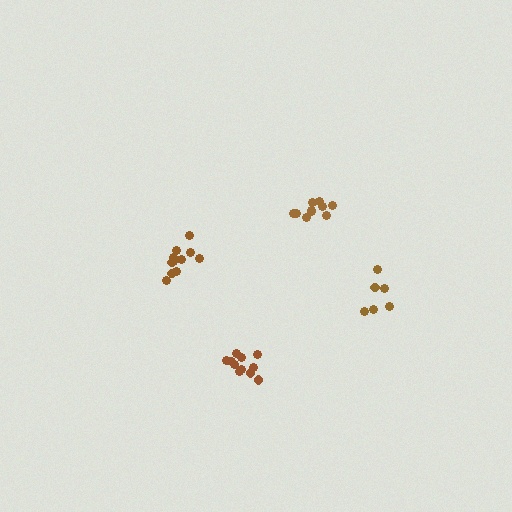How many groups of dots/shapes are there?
There are 4 groups.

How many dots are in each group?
Group 1: 10 dots, Group 2: 11 dots, Group 3: 6 dots, Group 4: 11 dots (38 total).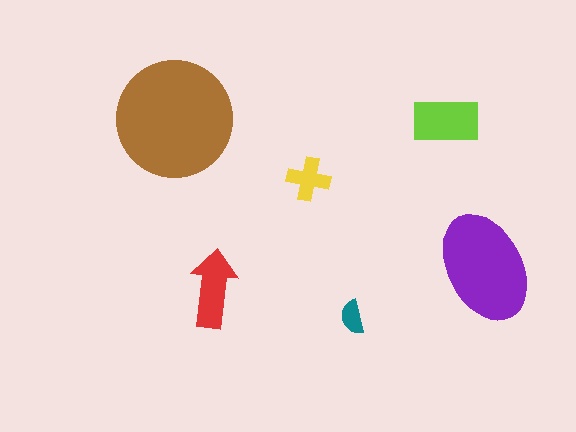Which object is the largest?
The brown circle.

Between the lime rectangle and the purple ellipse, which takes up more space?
The purple ellipse.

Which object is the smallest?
The teal semicircle.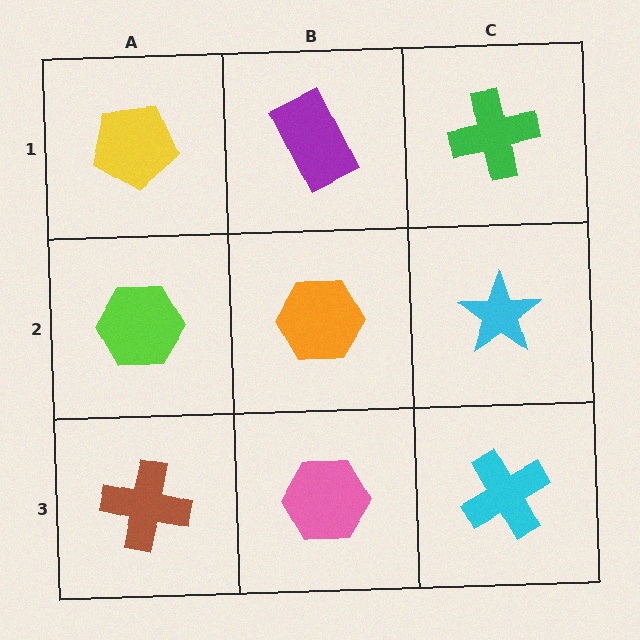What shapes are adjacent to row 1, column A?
A lime hexagon (row 2, column A), a purple rectangle (row 1, column B).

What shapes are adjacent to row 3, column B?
An orange hexagon (row 2, column B), a brown cross (row 3, column A), a cyan cross (row 3, column C).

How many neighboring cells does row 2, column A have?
3.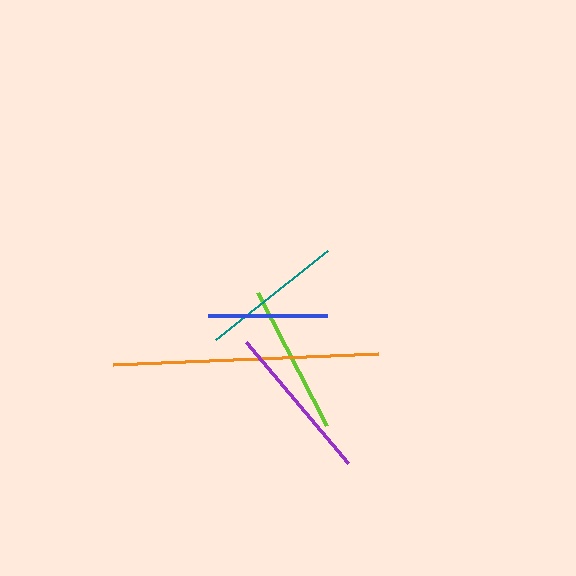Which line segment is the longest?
The orange line is the longest at approximately 265 pixels.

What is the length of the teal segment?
The teal segment is approximately 143 pixels long.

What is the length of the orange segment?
The orange segment is approximately 265 pixels long.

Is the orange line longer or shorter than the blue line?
The orange line is longer than the blue line.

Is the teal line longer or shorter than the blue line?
The teal line is longer than the blue line.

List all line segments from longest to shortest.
From longest to shortest: orange, purple, lime, teal, blue.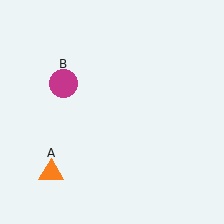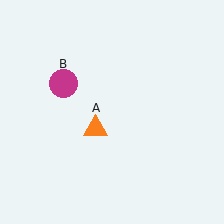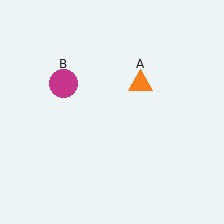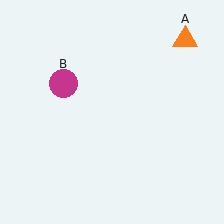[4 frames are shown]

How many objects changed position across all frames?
1 object changed position: orange triangle (object A).